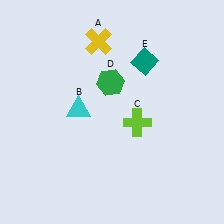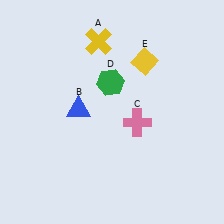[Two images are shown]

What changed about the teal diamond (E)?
In Image 1, E is teal. In Image 2, it changed to yellow.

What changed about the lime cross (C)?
In Image 1, C is lime. In Image 2, it changed to pink.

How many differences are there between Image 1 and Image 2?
There are 3 differences between the two images.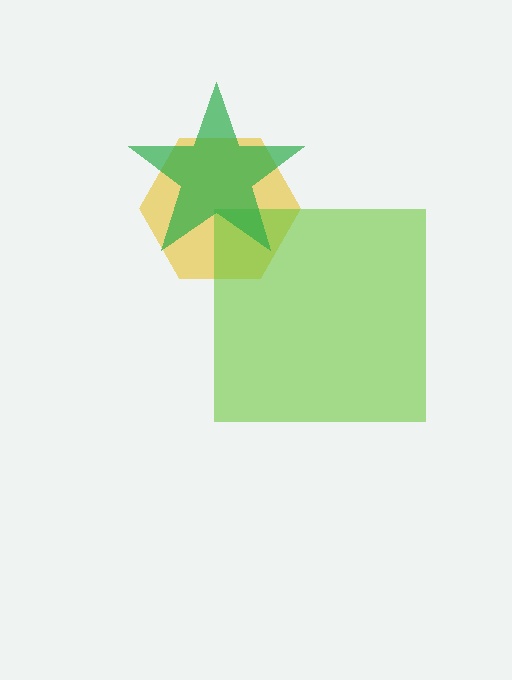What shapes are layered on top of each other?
The layered shapes are: a yellow hexagon, a lime square, a green star.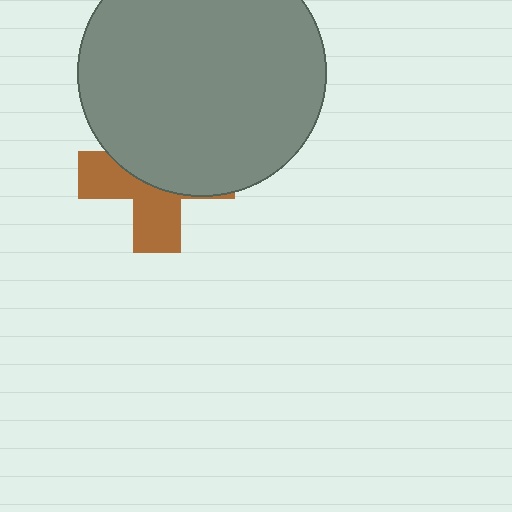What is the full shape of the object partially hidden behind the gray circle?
The partially hidden object is a brown cross.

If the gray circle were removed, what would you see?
You would see the complete brown cross.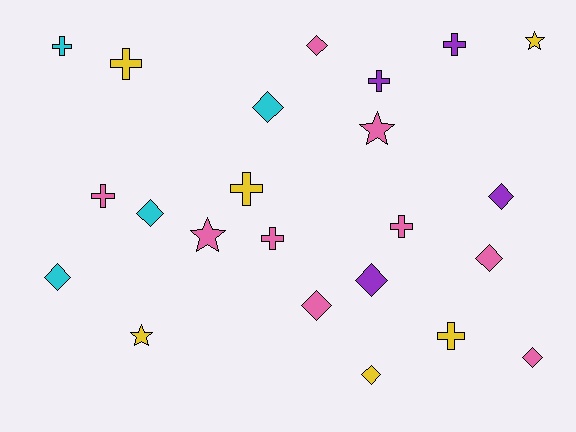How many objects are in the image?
There are 23 objects.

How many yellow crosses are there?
There are 3 yellow crosses.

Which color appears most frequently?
Pink, with 9 objects.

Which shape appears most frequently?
Diamond, with 10 objects.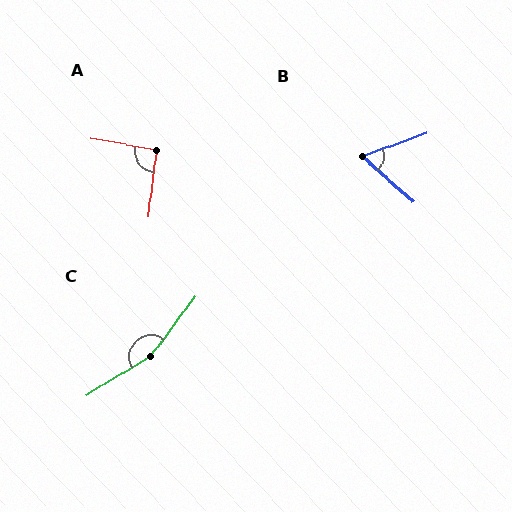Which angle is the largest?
C, at approximately 158 degrees.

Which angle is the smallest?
B, at approximately 62 degrees.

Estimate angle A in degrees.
Approximately 93 degrees.